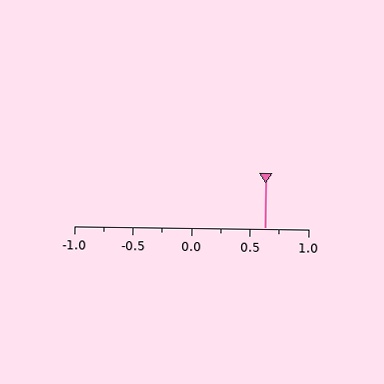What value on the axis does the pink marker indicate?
The marker indicates approximately 0.62.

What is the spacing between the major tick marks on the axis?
The major ticks are spaced 0.5 apart.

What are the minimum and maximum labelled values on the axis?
The axis runs from -1.0 to 1.0.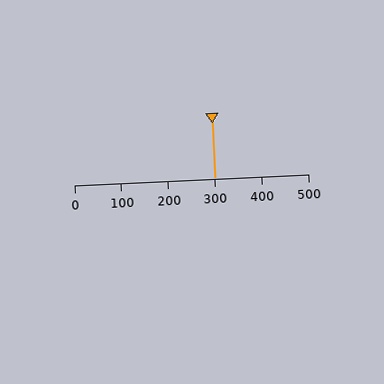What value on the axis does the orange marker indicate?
The marker indicates approximately 300.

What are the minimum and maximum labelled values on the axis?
The axis runs from 0 to 500.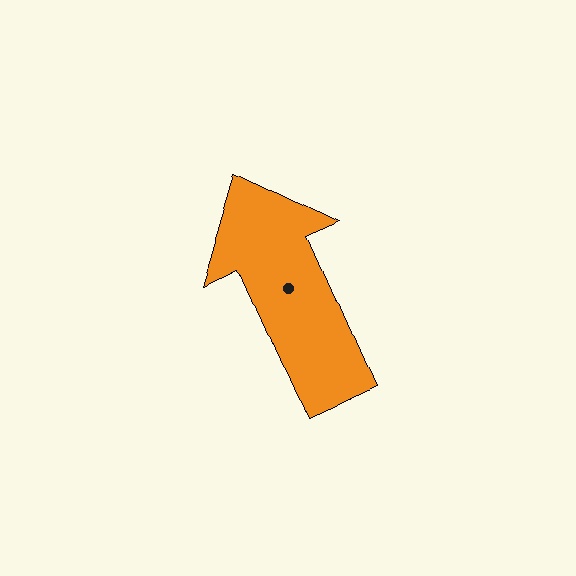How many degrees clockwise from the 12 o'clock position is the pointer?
Approximately 336 degrees.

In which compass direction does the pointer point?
Northwest.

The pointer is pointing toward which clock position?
Roughly 11 o'clock.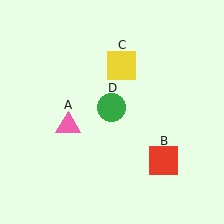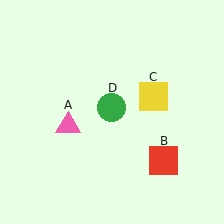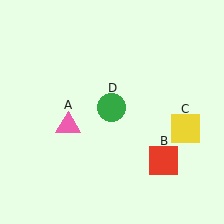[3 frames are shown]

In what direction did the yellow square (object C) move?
The yellow square (object C) moved down and to the right.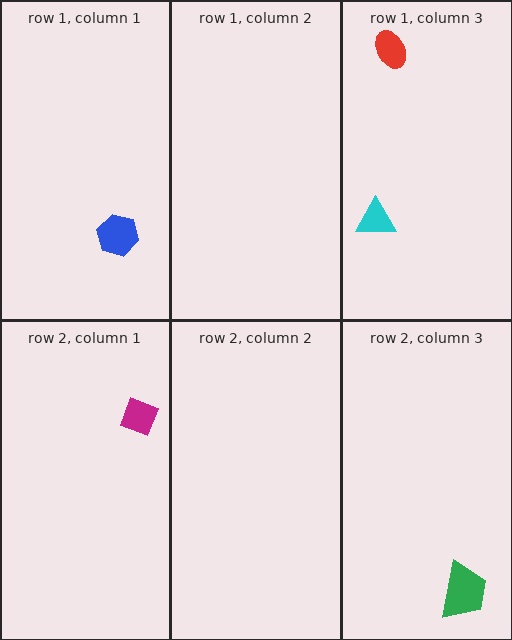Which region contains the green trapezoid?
The row 2, column 3 region.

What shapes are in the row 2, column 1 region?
The magenta diamond.